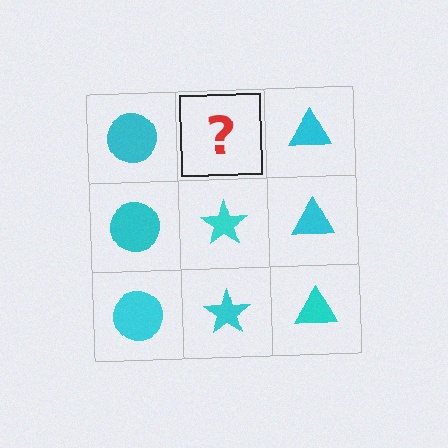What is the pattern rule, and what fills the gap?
The rule is that each column has a consistent shape. The gap should be filled with a cyan star.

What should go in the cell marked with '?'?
The missing cell should contain a cyan star.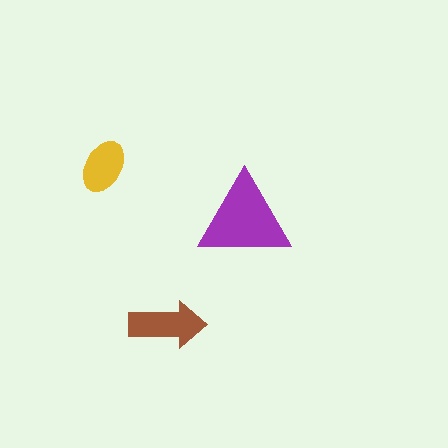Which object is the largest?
The purple triangle.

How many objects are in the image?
There are 3 objects in the image.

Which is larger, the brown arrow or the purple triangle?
The purple triangle.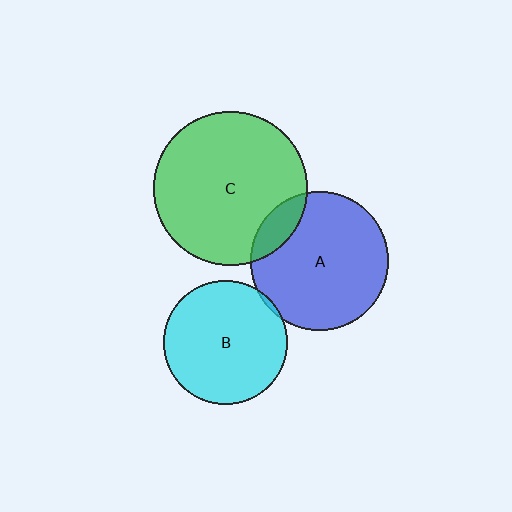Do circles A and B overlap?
Yes.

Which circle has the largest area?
Circle C (green).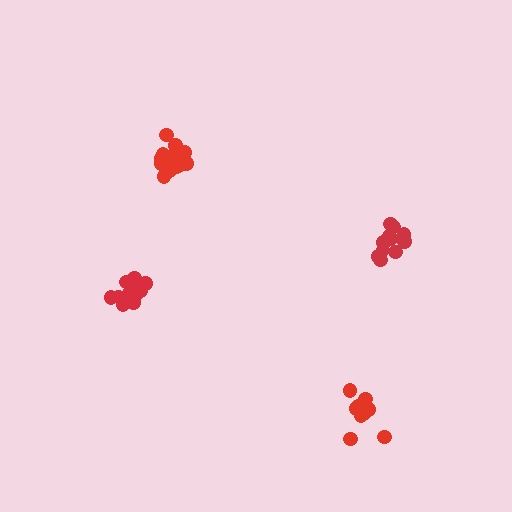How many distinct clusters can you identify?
There are 4 distinct clusters.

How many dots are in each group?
Group 1: 12 dots, Group 2: 12 dots, Group 3: 16 dots, Group 4: 15 dots (55 total).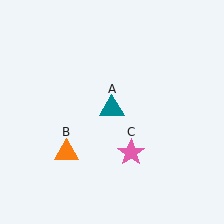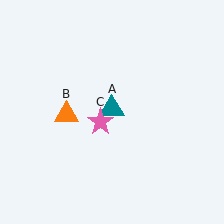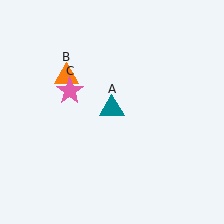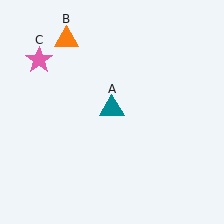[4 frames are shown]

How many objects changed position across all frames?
2 objects changed position: orange triangle (object B), pink star (object C).